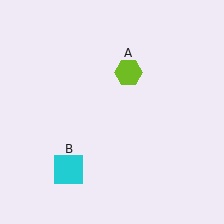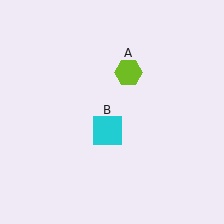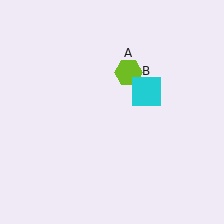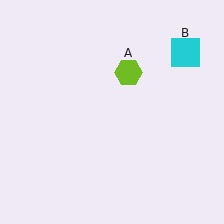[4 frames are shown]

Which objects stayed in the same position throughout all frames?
Lime hexagon (object A) remained stationary.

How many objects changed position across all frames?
1 object changed position: cyan square (object B).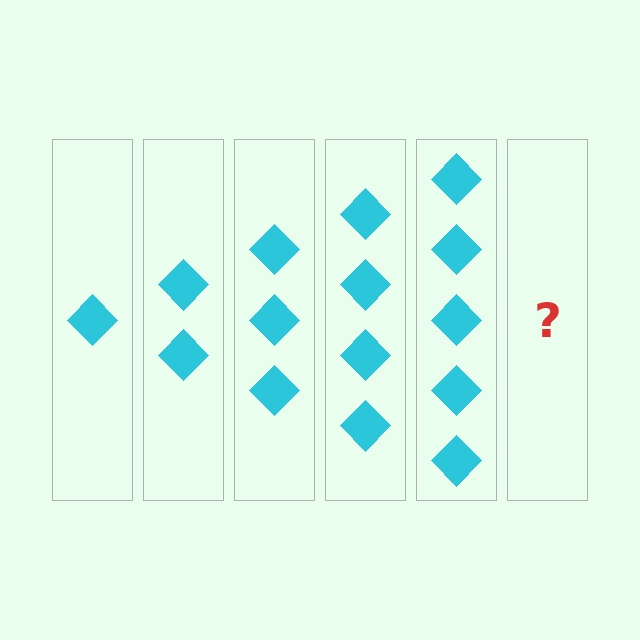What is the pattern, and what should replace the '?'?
The pattern is that each step adds one more diamond. The '?' should be 6 diamonds.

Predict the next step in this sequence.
The next step is 6 diamonds.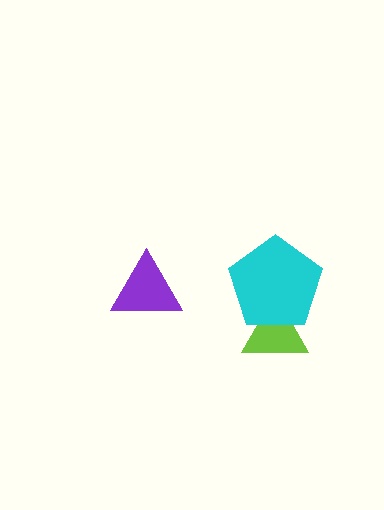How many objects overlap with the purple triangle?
0 objects overlap with the purple triangle.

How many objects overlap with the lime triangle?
1 object overlaps with the lime triangle.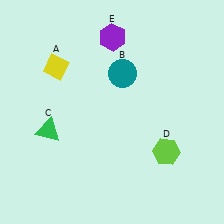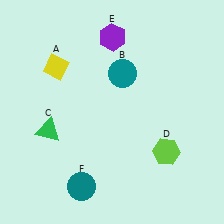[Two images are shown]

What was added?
A teal circle (F) was added in Image 2.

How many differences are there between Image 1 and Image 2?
There is 1 difference between the two images.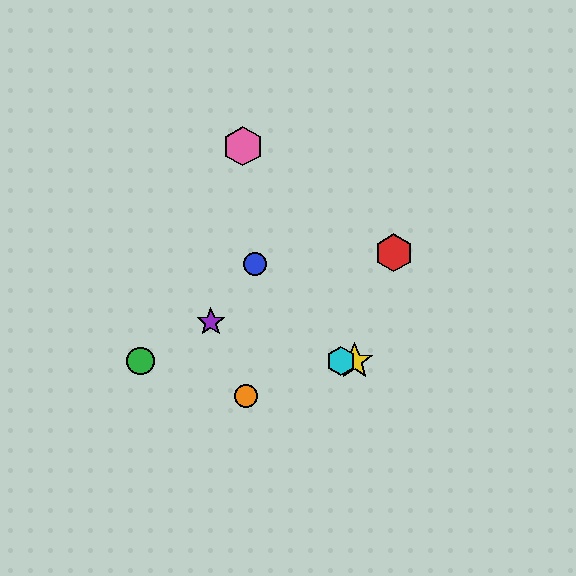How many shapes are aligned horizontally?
3 shapes (the green circle, the yellow star, the cyan hexagon) are aligned horizontally.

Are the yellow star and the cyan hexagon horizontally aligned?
Yes, both are at y≈361.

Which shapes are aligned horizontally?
The green circle, the yellow star, the cyan hexagon are aligned horizontally.